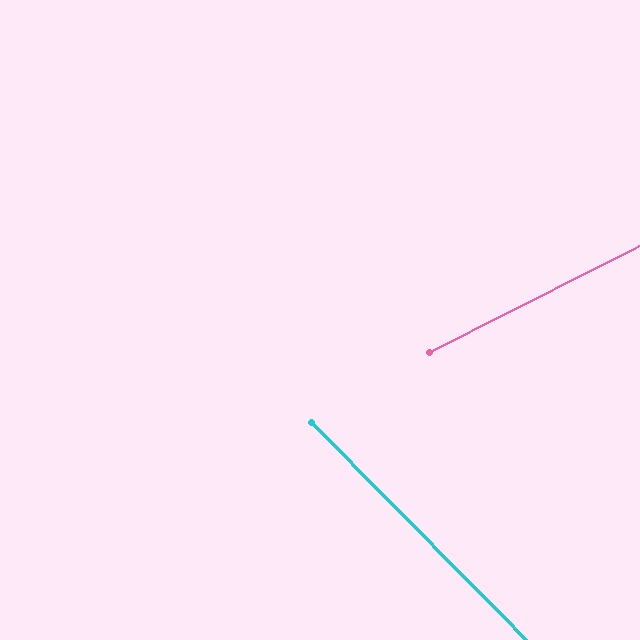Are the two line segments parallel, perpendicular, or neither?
Neither parallel nor perpendicular — they differ by about 72°.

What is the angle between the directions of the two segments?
Approximately 72 degrees.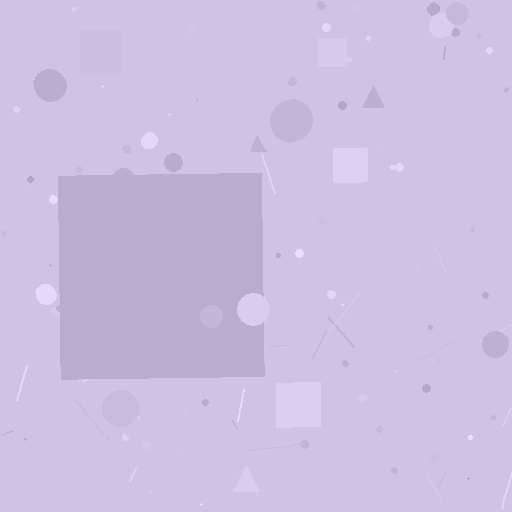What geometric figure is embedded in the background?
A square is embedded in the background.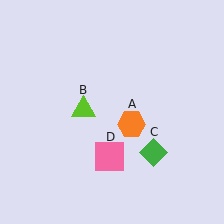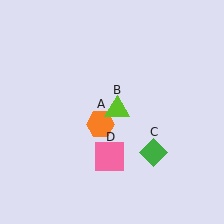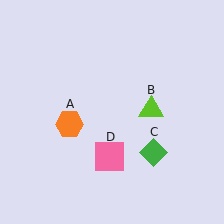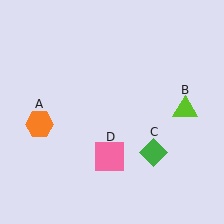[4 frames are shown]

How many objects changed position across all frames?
2 objects changed position: orange hexagon (object A), lime triangle (object B).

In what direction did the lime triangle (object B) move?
The lime triangle (object B) moved right.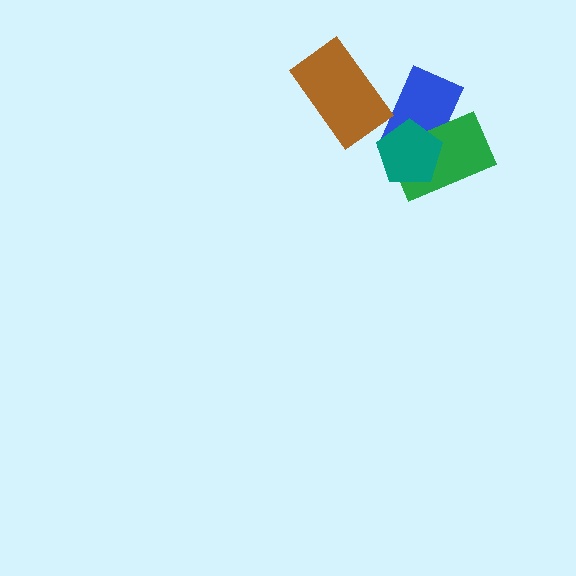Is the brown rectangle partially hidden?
No, no other shape covers it.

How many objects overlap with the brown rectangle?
1 object overlaps with the brown rectangle.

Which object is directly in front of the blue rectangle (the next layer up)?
The green rectangle is directly in front of the blue rectangle.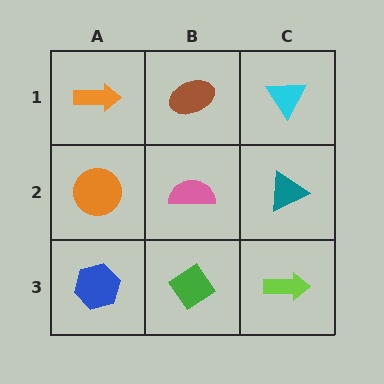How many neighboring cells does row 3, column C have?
2.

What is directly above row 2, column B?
A brown ellipse.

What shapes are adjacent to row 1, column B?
A pink semicircle (row 2, column B), an orange arrow (row 1, column A), a cyan triangle (row 1, column C).